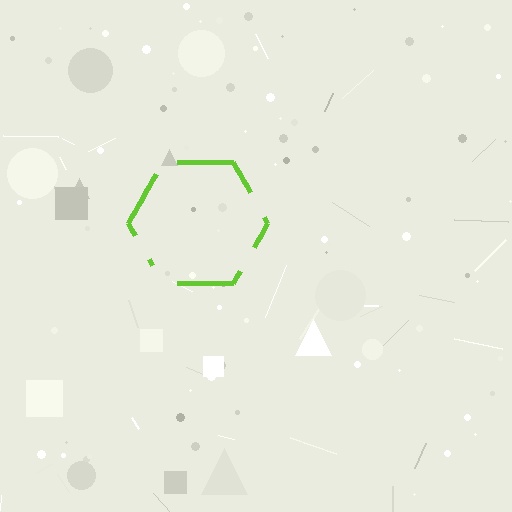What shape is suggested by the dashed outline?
The dashed outline suggests a hexagon.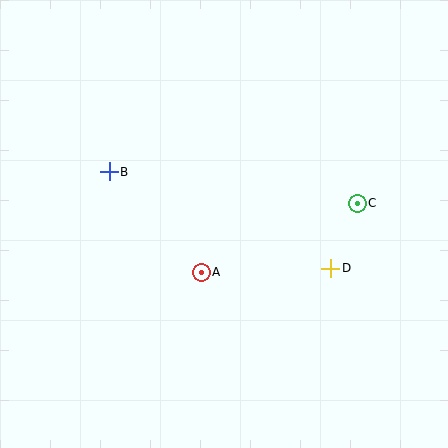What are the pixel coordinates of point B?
Point B is at (109, 172).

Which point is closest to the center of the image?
Point A at (201, 272) is closest to the center.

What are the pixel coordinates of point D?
Point D is at (331, 268).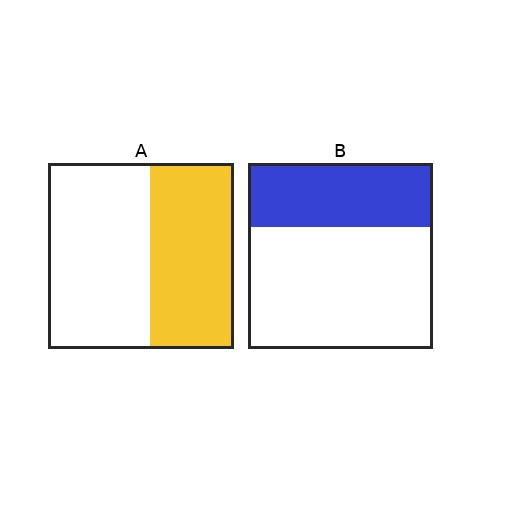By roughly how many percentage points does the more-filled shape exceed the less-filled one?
By roughly 10 percentage points (A over B).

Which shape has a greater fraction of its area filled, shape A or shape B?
Shape A.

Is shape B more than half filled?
No.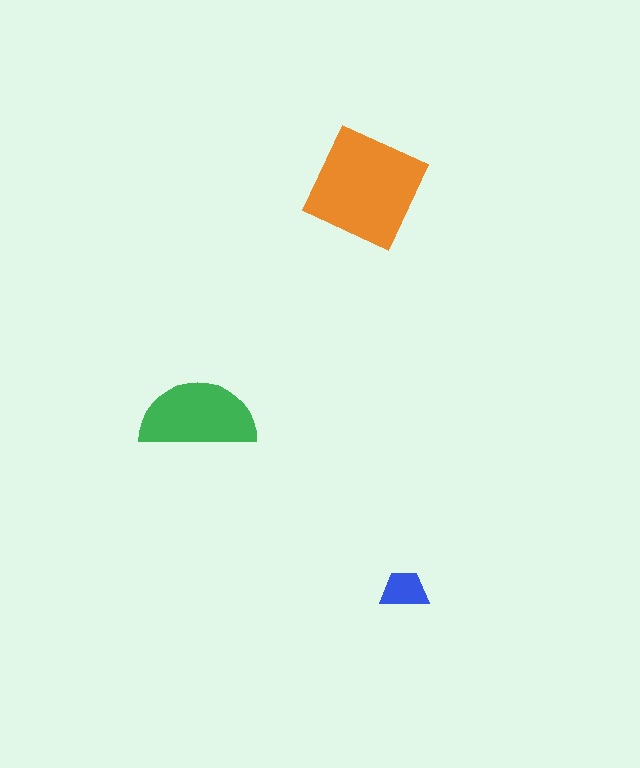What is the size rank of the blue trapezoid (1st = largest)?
3rd.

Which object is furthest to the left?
The green semicircle is leftmost.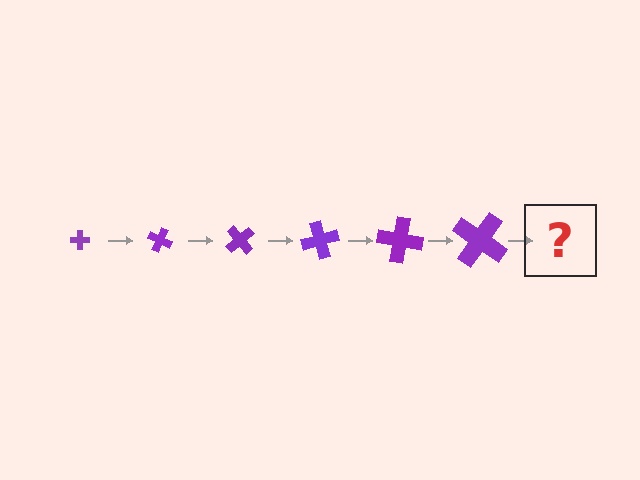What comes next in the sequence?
The next element should be a cross, larger than the previous one and rotated 150 degrees from the start.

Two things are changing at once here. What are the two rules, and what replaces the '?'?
The two rules are that the cross grows larger each step and it rotates 25 degrees each step. The '?' should be a cross, larger than the previous one and rotated 150 degrees from the start.